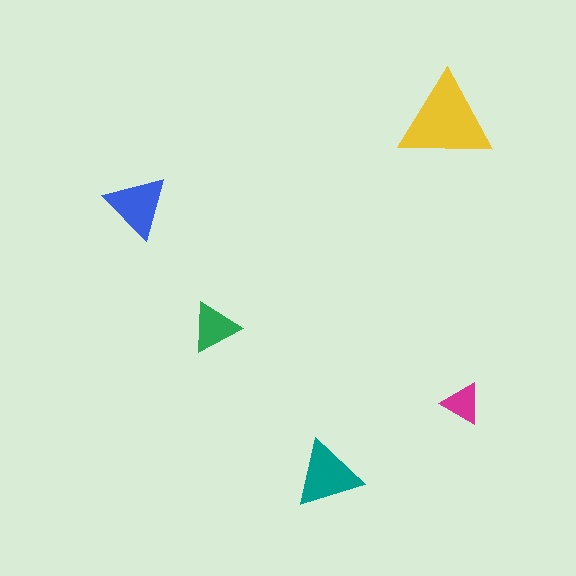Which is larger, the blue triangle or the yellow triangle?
The yellow one.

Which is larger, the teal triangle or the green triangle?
The teal one.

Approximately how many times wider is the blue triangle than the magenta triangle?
About 1.5 times wider.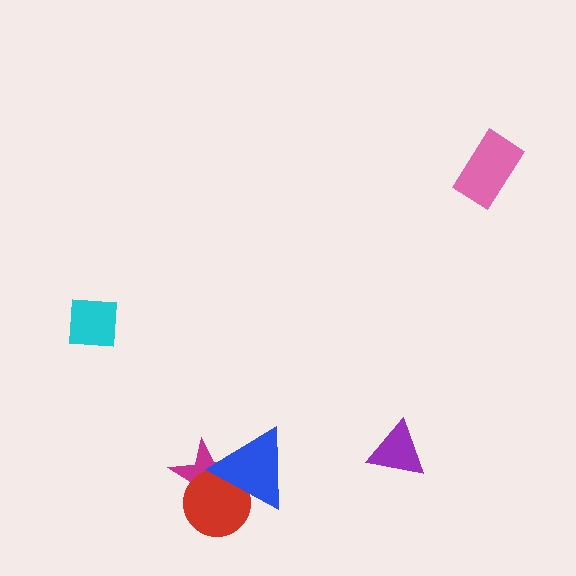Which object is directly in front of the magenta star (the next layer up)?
The red circle is directly in front of the magenta star.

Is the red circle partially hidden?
Yes, it is partially covered by another shape.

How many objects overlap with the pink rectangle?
0 objects overlap with the pink rectangle.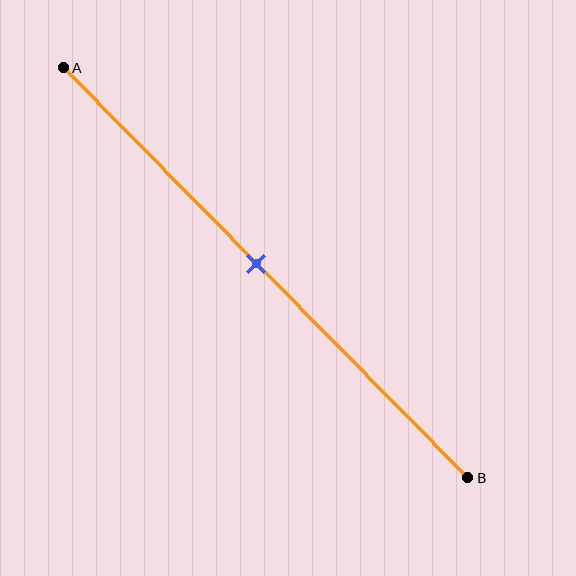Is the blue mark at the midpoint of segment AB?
Yes, the mark is approximately at the midpoint.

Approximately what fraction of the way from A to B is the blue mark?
The blue mark is approximately 50% of the way from A to B.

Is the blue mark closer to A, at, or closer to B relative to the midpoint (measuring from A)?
The blue mark is approximately at the midpoint of segment AB.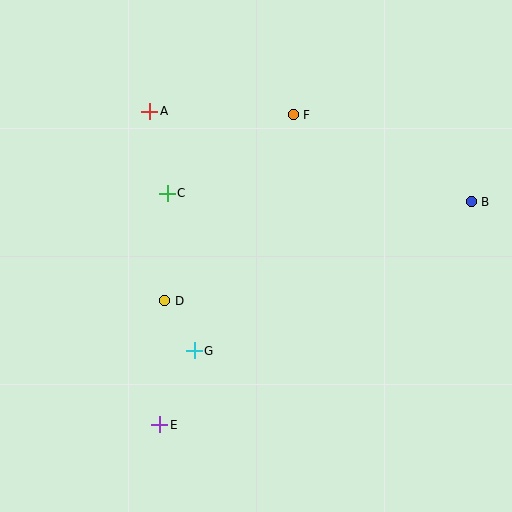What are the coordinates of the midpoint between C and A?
The midpoint between C and A is at (159, 152).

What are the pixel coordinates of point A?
Point A is at (150, 111).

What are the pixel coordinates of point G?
Point G is at (194, 351).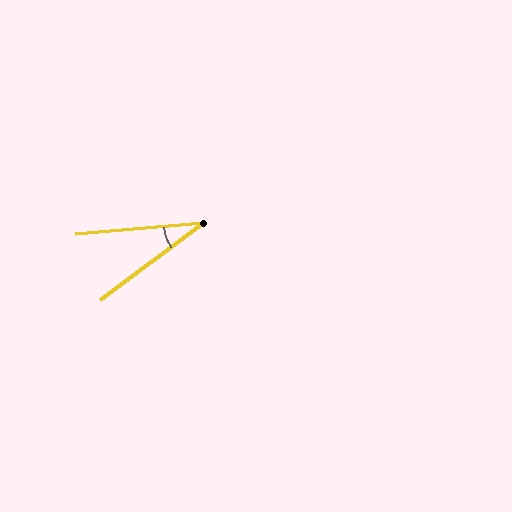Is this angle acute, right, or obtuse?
It is acute.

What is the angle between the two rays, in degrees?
Approximately 32 degrees.